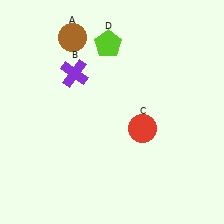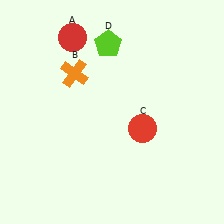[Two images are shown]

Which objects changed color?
A changed from brown to red. B changed from purple to orange.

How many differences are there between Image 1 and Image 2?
There are 2 differences between the two images.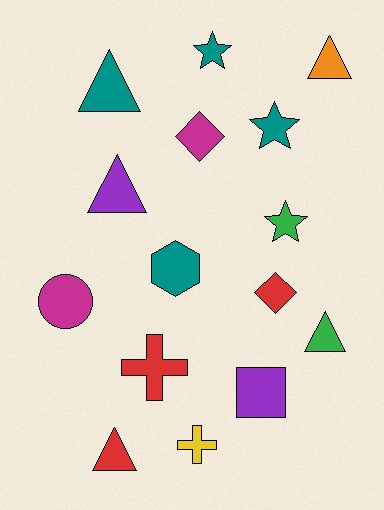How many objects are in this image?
There are 15 objects.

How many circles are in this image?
There is 1 circle.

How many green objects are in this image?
There are 2 green objects.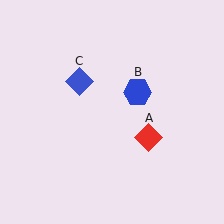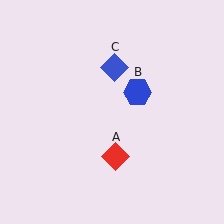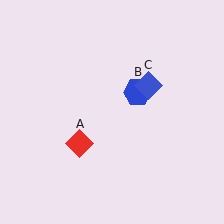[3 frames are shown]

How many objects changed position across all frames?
2 objects changed position: red diamond (object A), blue diamond (object C).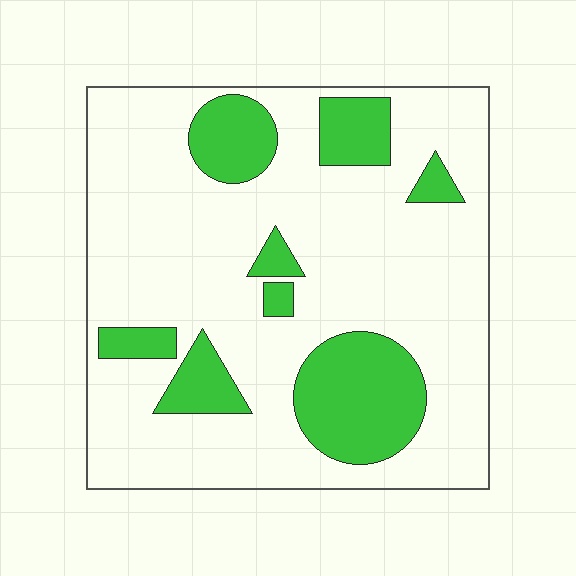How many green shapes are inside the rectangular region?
8.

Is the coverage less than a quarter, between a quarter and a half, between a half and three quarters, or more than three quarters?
Less than a quarter.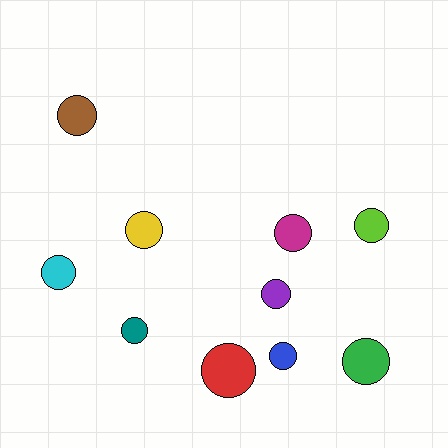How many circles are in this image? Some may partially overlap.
There are 10 circles.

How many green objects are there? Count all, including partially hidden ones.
There is 1 green object.